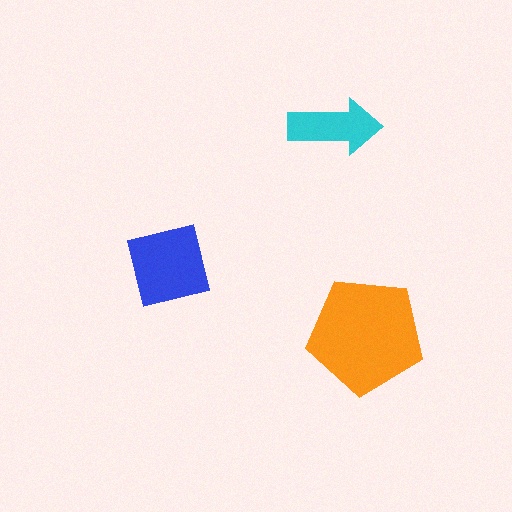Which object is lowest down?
The orange pentagon is bottommost.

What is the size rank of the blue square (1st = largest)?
2nd.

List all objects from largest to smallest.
The orange pentagon, the blue square, the cyan arrow.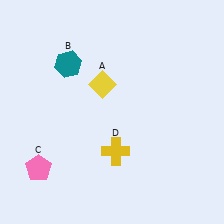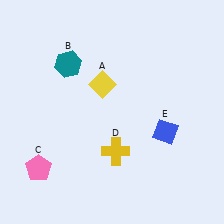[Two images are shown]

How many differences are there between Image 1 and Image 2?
There is 1 difference between the two images.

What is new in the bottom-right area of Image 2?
A blue diamond (E) was added in the bottom-right area of Image 2.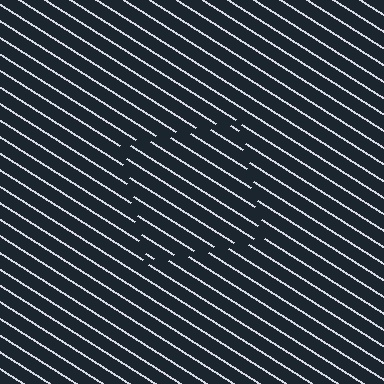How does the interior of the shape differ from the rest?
The interior of the shape contains the same grating, shifted by half a period — the contour is defined by the phase discontinuity where line-ends from the inner and outer gratings abut.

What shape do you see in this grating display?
An illusory square. The interior of the shape contains the same grating, shifted by half a period — the contour is defined by the phase discontinuity where line-ends from the inner and outer gratings abut.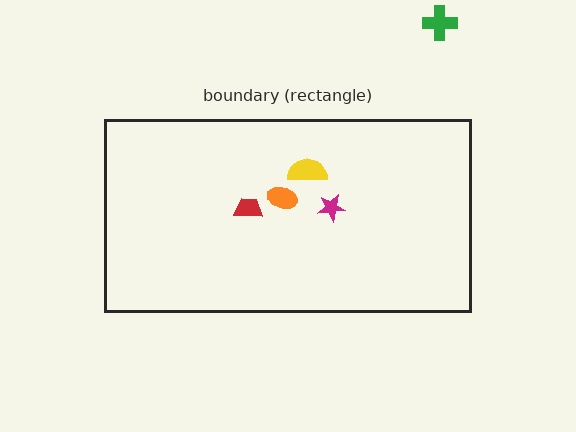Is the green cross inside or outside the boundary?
Outside.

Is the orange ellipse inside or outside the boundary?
Inside.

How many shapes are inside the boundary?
4 inside, 1 outside.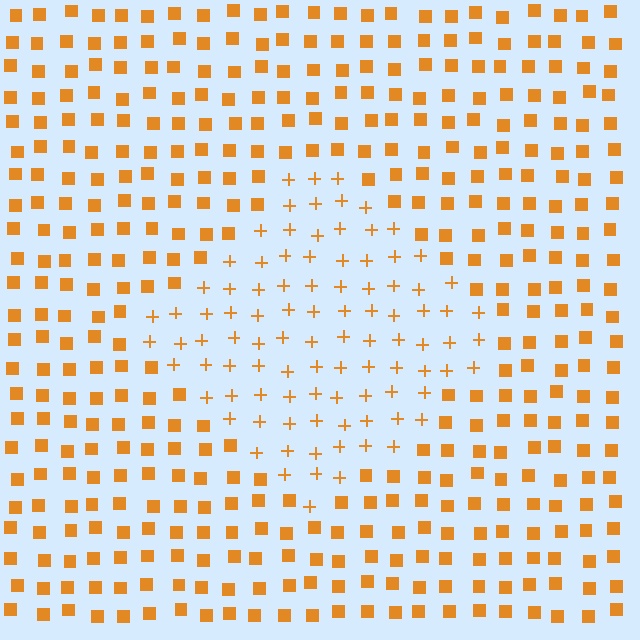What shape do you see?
I see a diamond.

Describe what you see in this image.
The image is filled with small orange elements arranged in a uniform grid. A diamond-shaped region contains plus signs, while the surrounding area contains squares. The boundary is defined purely by the change in element shape.